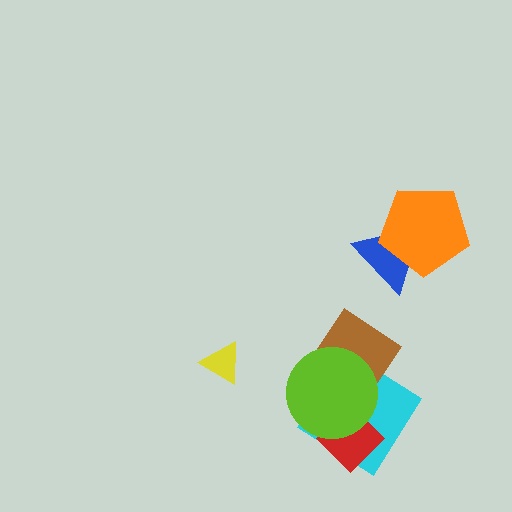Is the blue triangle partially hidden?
Yes, it is partially covered by another shape.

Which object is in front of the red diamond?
The lime circle is in front of the red diamond.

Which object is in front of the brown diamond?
The lime circle is in front of the brown diamond.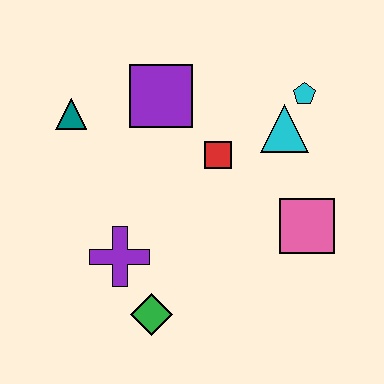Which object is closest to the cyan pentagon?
The cyan triangle is closest to the cyan pentagon.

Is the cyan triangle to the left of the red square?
No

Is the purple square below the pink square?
No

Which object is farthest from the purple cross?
The cyan pentagon is farthest from the purple cross.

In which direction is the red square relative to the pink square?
The red square is to the left of the pink square.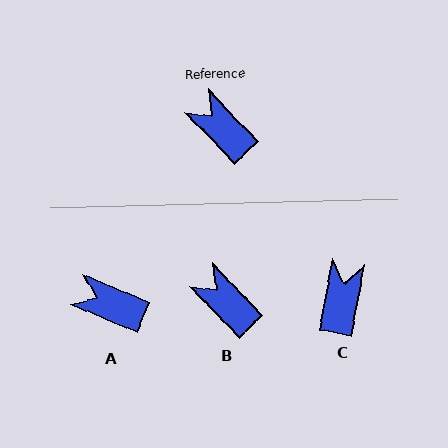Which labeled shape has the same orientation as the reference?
B.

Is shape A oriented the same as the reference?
No, it is off by about 22 degrees.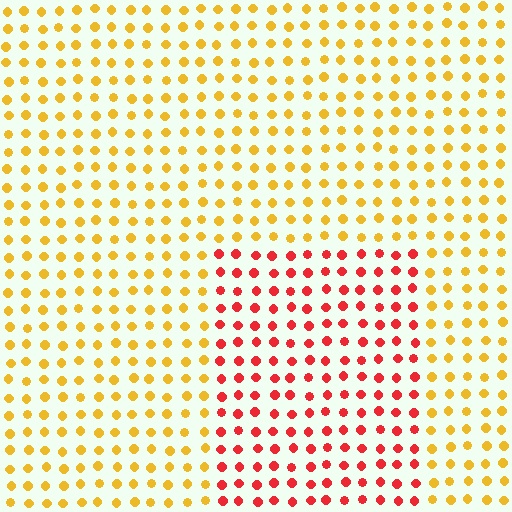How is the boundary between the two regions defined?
The boundary is defined purely by a slight shift in hue (about 48 degrees). Spacing, size, and orientation are identical on both sides.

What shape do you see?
I see a rectangle.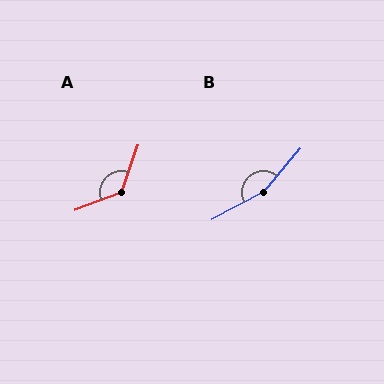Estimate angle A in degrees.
Approximately 130 degrees.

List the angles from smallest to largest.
A (130°), B (158°).